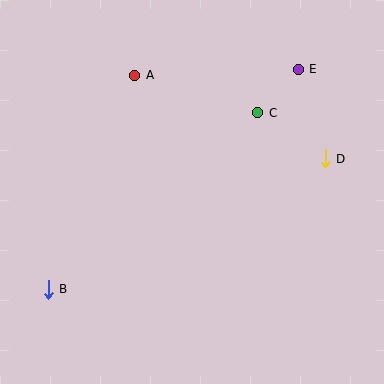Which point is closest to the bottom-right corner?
Point D is closest to the bottom-right corner.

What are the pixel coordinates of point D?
Point D is at (325, 159).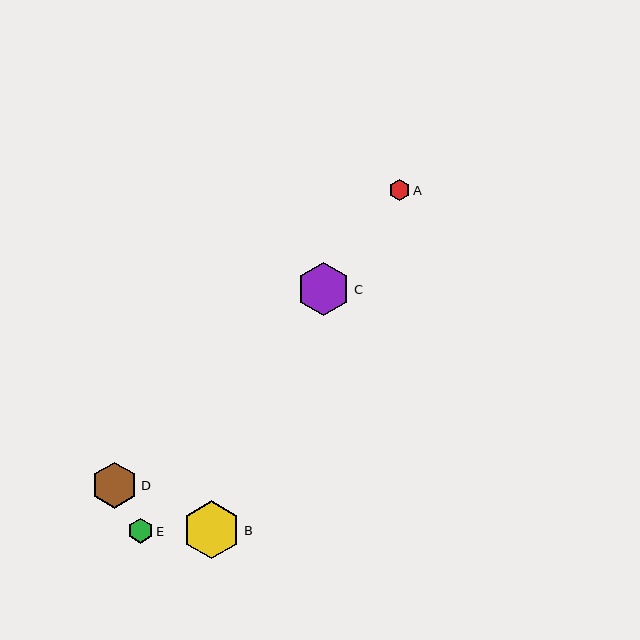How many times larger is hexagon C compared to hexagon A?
Hexagon C is approximately 2.5 times the size of hexagon A.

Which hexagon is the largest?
Hexagon B is the largest with a size of approximately 58 pixels.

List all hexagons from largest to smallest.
From largest to smallest: B, C, D, E, A.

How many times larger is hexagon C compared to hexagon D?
Hexagon C is approximately 1.2 times the size of hexagon D.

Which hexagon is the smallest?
Hexagon A is the smallest with a size of approximately 22 pixels.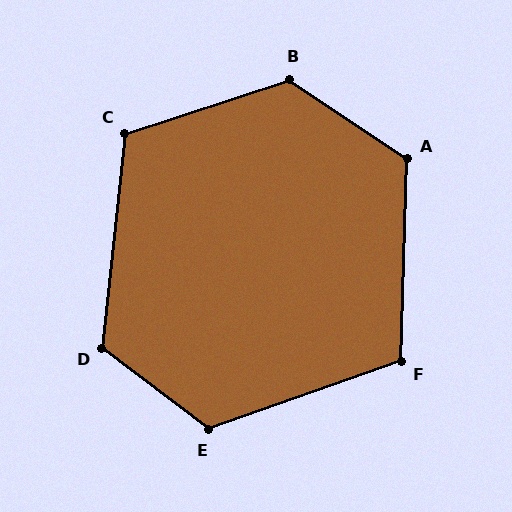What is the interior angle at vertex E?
Approximately 123 degrees (obtuse).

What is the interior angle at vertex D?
Approximately 121 degrees (obtuse).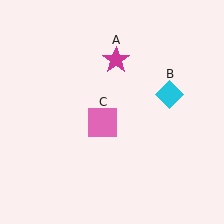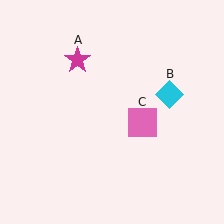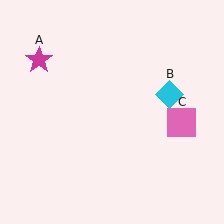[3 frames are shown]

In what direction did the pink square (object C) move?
The pink square (object C) moved right.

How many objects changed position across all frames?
2 objects changed position: magenta star (object A), pink square (object C).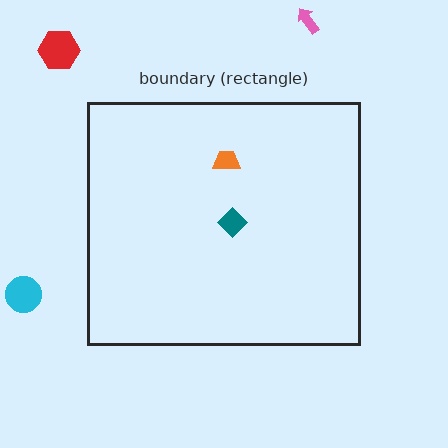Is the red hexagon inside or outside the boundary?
Outside.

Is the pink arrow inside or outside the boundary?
Outside.